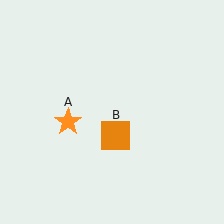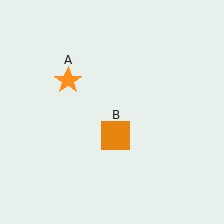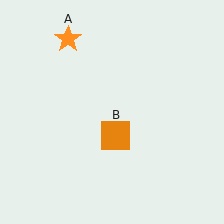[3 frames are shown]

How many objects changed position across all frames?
1 object changed position: orange star (object A).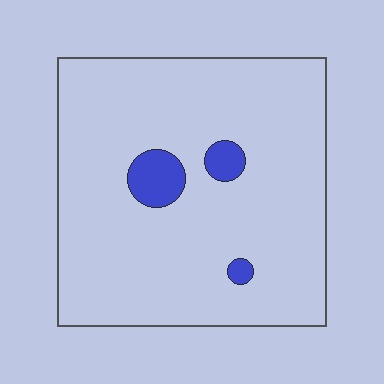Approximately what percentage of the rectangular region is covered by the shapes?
Approximately 5%.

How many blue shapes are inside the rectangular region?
3.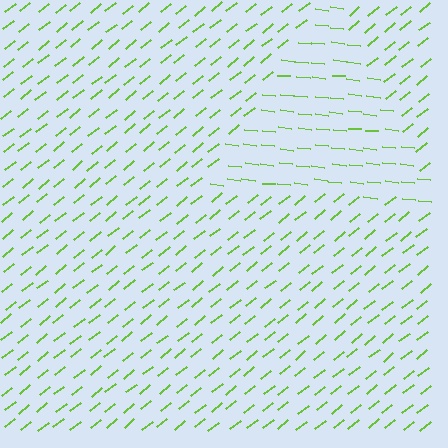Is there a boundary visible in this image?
Yes, there is a texture boundary formed by a change in line orientation.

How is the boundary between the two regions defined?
The boundary is defined purely by a change in line orientation (approximately 45 degrees difference). All lines are the same color and thickness.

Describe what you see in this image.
The image is filled with small lime line segments. A triangle region in the image has lines oriented differently from the surrounding lines, creating a visible texture boundary.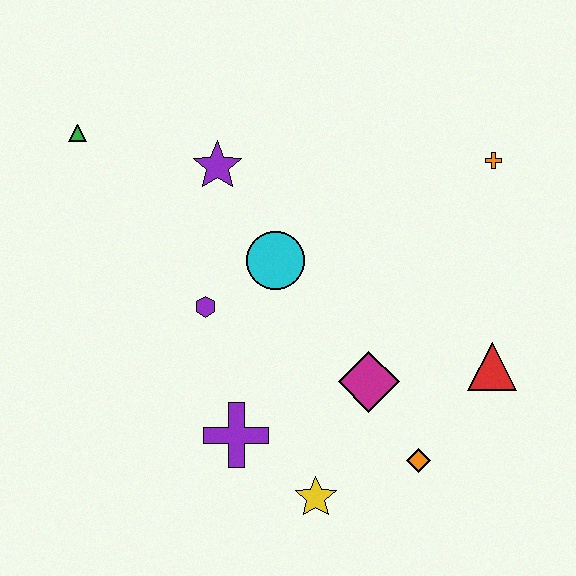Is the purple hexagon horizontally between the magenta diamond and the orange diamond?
No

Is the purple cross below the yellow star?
No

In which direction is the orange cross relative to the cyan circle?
The orange cross is to the right of the cyan circle.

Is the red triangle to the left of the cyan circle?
No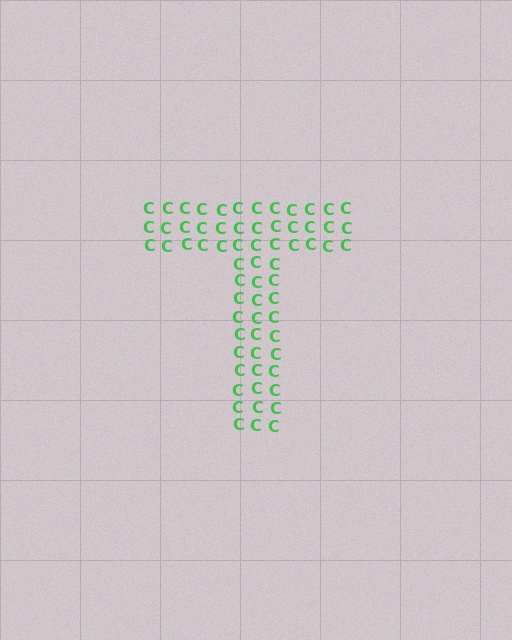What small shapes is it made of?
It is made of small letter C's.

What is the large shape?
The large shape is the letter T.